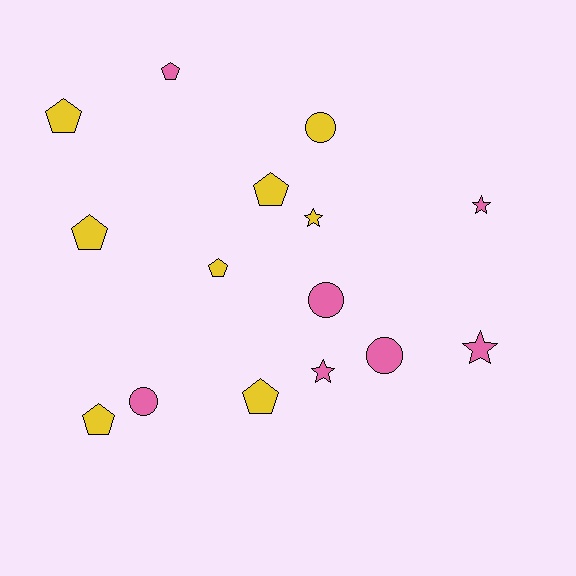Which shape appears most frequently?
Pentagon, with 7 objects.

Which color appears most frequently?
Yellow, with 8 objects.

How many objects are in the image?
There are 15 objects.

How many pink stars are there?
There are 3 pink stars.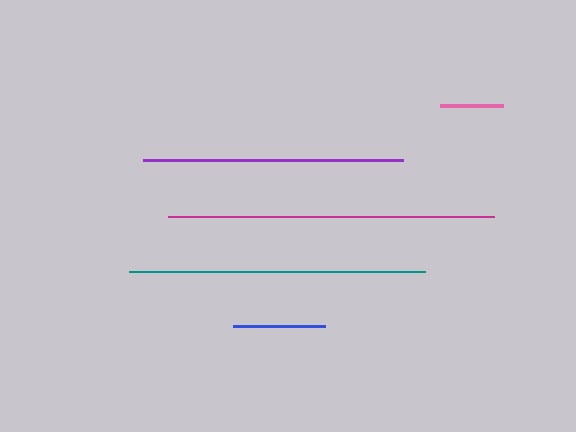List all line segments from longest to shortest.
From longest to shortest: magenta, teal, purple, blue, pink.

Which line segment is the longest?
The magenta line is the longest at approximately 325 pixels.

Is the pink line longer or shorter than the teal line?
The teal line is longer than the pink line.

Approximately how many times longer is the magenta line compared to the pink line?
The magenta line is approximately 5.1 times the length of the pink line.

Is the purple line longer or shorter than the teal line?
The teal line is longer than the purple line.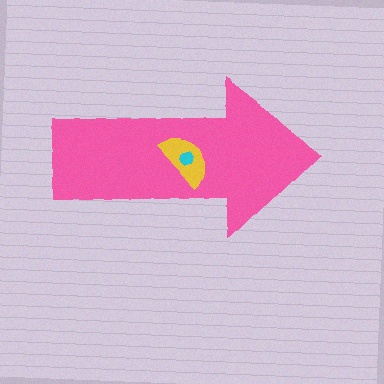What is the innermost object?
The cyan hexagon.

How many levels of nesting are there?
3.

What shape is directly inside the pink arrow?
The yellow semicircle.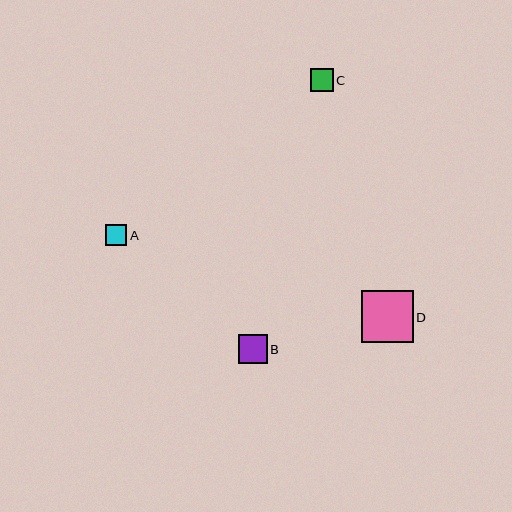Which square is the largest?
Square D is the largest with a size of approximately 52 pixels.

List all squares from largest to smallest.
From largest to smallest: D, B, C, A.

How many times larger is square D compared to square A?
Square D is approximately 2.5 times the size of square A.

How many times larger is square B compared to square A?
Square B is approximately 1.4 times the size of square A.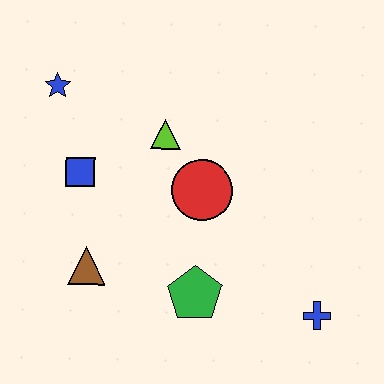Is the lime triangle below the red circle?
No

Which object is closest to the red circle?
The lime triangle is closest to the red circle.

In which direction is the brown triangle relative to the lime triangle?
The brown triangle is below the lime triangle.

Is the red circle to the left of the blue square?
No